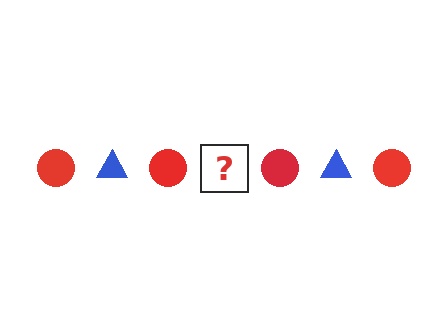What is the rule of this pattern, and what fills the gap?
The rule is that the pattern alternates between red circle and blue triangle. The gap should be filled with a blue triangle.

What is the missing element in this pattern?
The missing element is a blue triangle.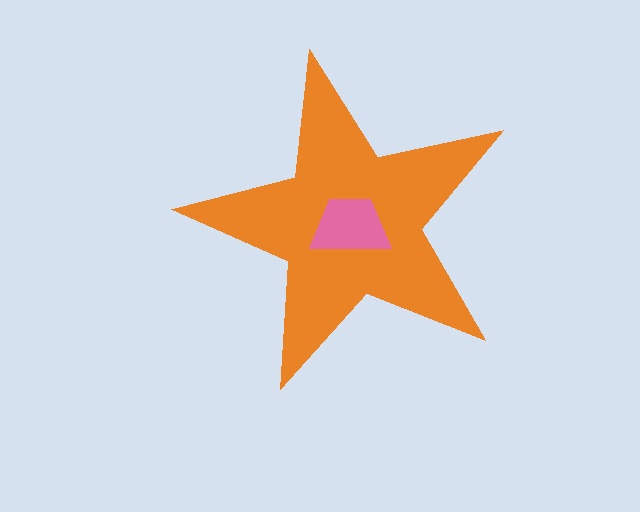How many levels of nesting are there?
2.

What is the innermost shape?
The pink trapezoid.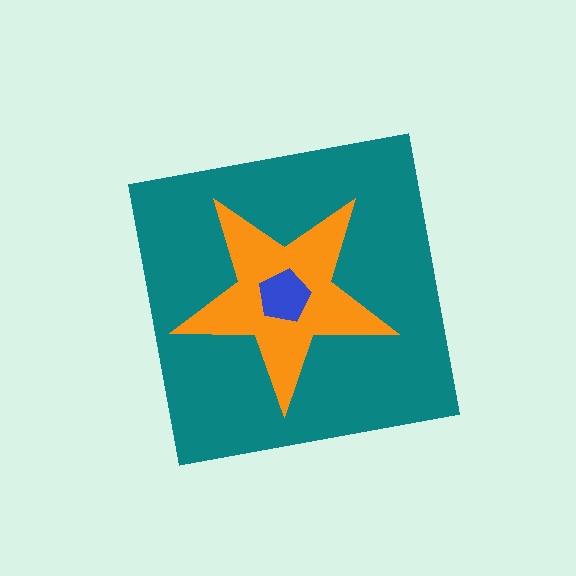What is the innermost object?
The blue pentagon.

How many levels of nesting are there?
3.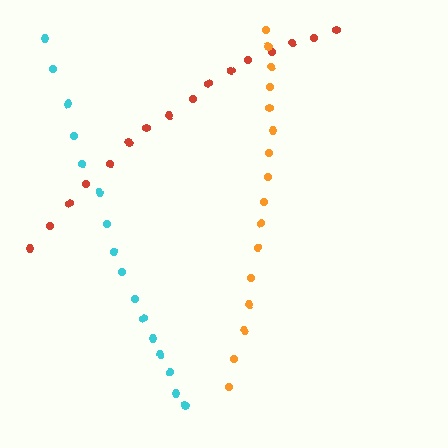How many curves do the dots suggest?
There are 3 distinct paths.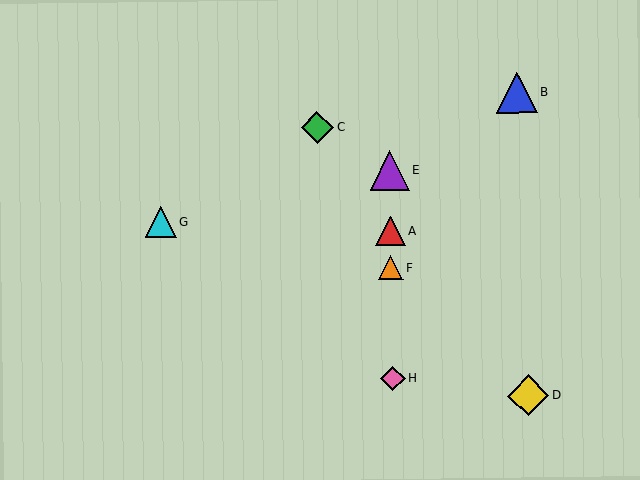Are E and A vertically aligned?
Yes, both are at x≈390.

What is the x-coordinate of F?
Object F is at x≈391.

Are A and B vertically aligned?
No, A is at x≈391 and B is at x≈517.